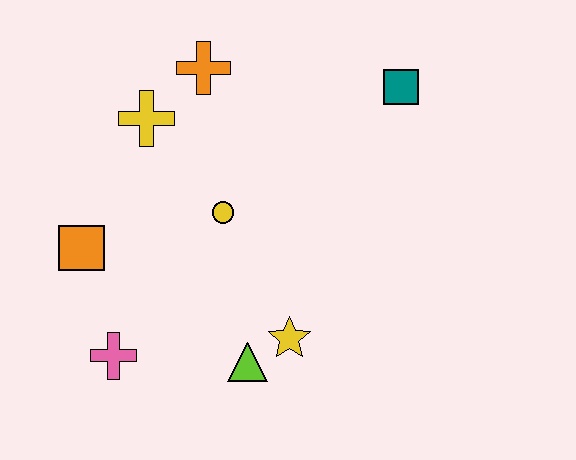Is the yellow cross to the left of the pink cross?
No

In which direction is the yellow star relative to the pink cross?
The yellow star is to the right of the pink cross.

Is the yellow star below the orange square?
Yes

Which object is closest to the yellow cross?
The orange cross is closest to the yellow cross.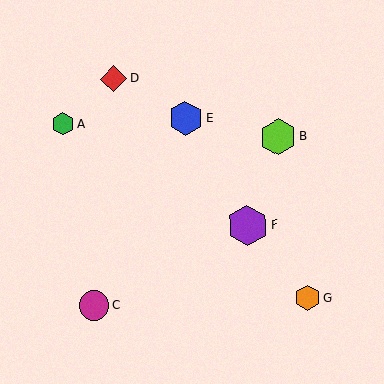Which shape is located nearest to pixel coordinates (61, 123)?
The green hexagon (labeled A) at (62, 124) is nearest to that location.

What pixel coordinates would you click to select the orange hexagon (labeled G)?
Click at (308, 298) to select the orange hexagon G.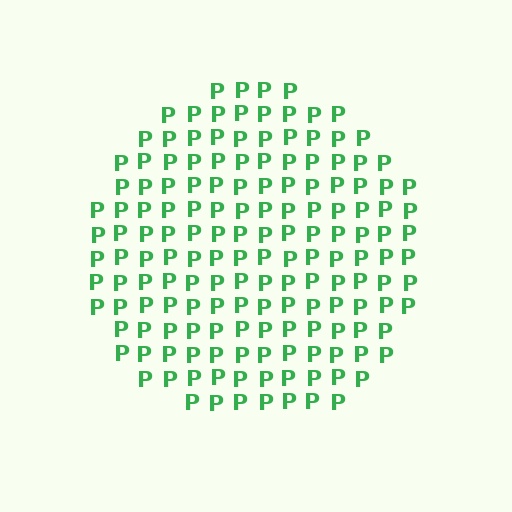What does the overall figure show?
The overall figure shows a circle.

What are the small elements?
The small elements are letter P's.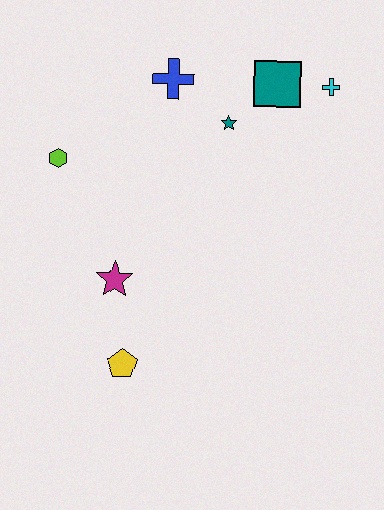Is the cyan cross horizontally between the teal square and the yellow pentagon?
No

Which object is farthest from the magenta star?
The cyan cross is farthest from the magenta star.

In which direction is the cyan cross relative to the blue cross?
The cyan cross is to the right of the blue cross.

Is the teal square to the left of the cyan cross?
Yes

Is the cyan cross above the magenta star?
Yes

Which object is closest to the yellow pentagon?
The magenta star is closest to the yellow pentagon.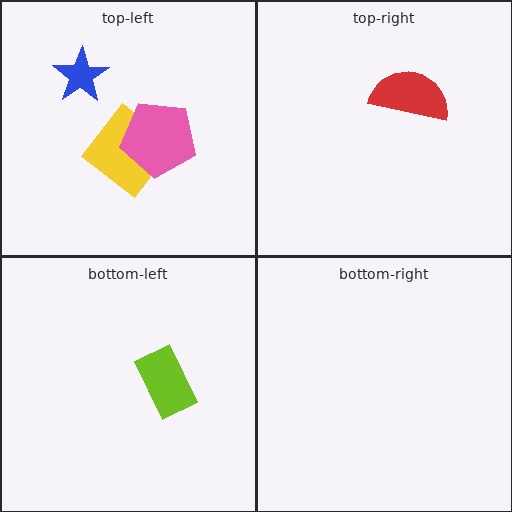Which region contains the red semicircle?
The top-right region.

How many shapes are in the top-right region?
1.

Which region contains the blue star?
The top-left region.